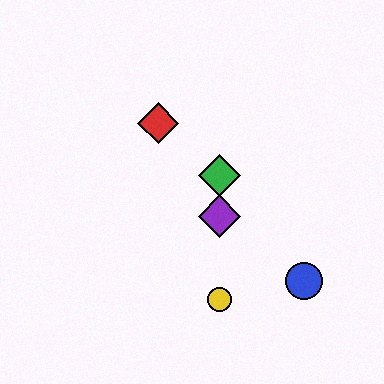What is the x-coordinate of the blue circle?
The blue circle is at x≈304.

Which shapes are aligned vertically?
The green diamond, the yellow circle, the purple diamond are aligned vertically.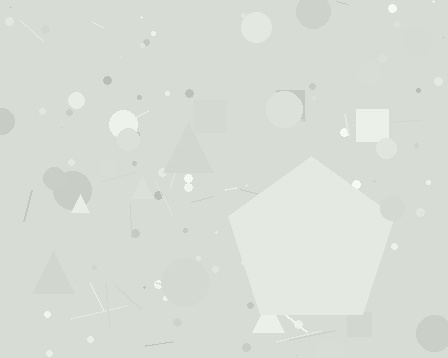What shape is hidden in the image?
A pentagon is hidden in the image.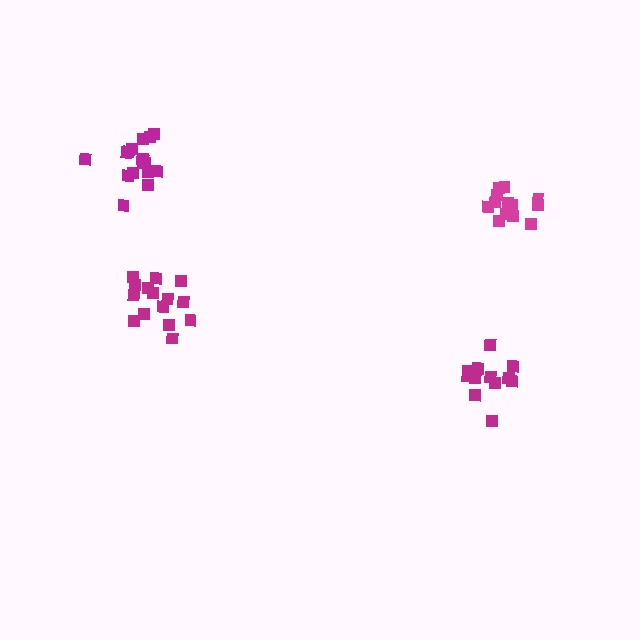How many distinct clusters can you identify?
There are 4 distinct clusters.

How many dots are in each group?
Group 1: 15 dots, Group 2: 16 dots, Group 3: 13 dots, Group 4: 13 dots (57 total).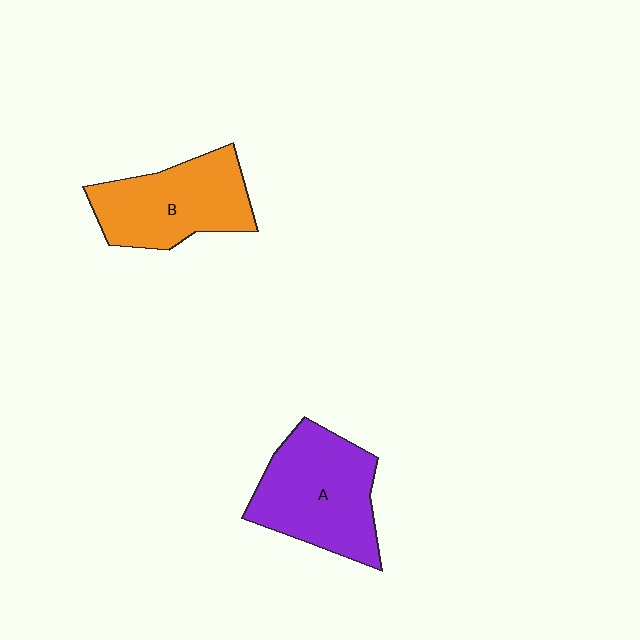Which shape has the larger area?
Shape A (purple).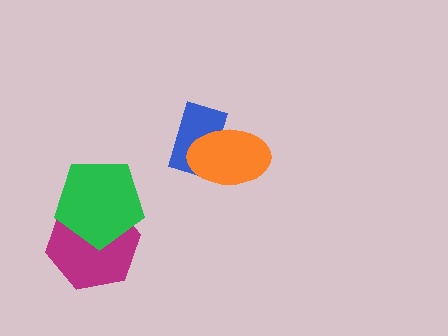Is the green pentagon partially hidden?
No, no other shape covers it.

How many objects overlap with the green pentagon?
1 object overlaps with the green pentagon.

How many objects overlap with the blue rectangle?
1 object overlaps with the blue rectangle.